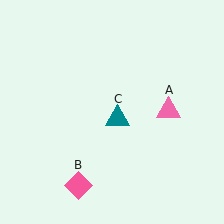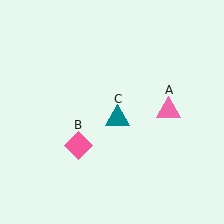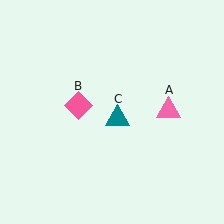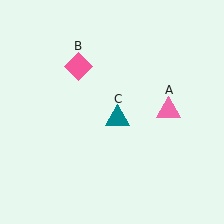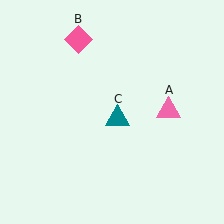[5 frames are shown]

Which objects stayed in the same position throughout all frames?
Pink triangle (object A) and teal triangle (object C) remained stationary.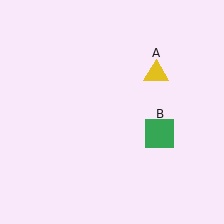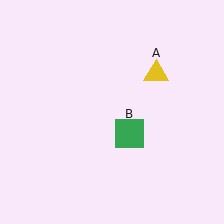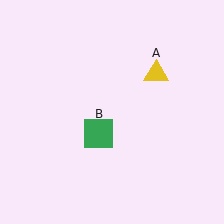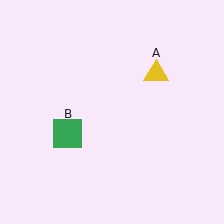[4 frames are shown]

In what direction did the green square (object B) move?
The green square (object B) moved left.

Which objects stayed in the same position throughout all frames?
Yellow triangle (object A) remained stationary.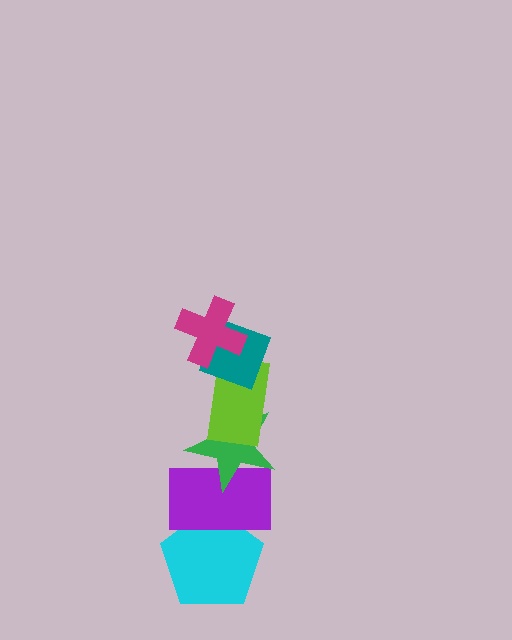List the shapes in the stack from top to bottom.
From top to bottom: the magenta cross, the teal diamond, the lime rectangle, the green star, the purple rectangle, the cyan pentagon.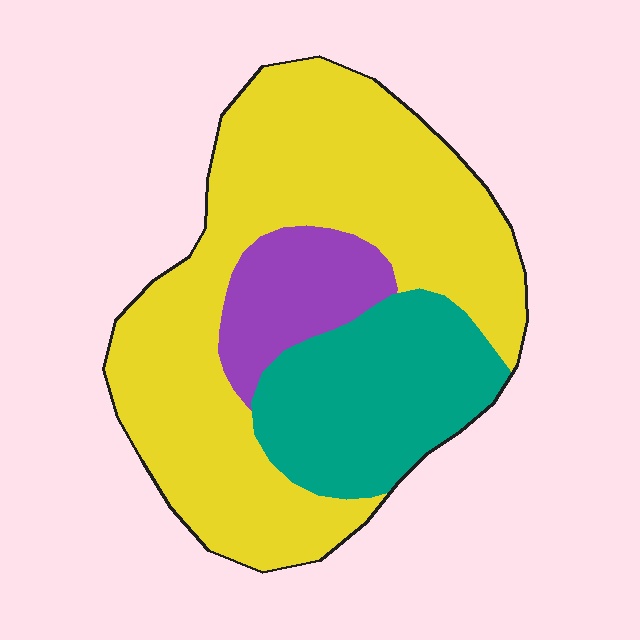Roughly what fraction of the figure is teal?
Teal takes up about one quarter (1/4) of the figure.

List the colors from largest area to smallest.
From largest to smallest: yellow, teal, purple.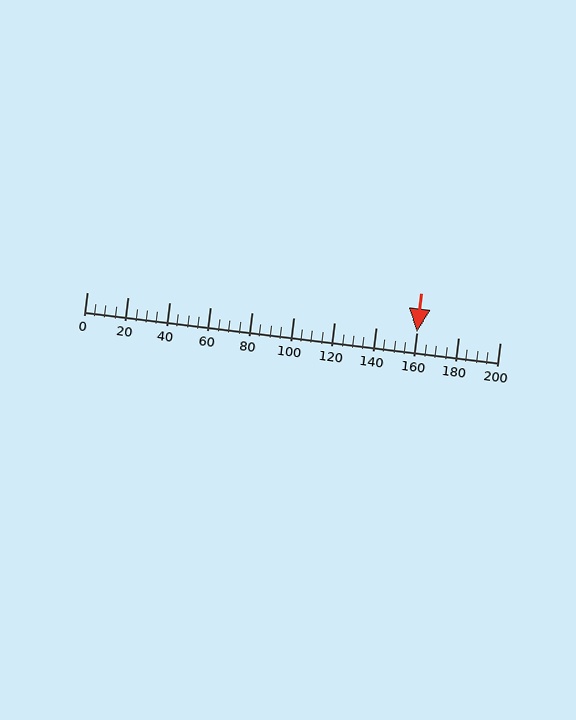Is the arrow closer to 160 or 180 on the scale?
The arrow is closer to 160.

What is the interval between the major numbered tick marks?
The major tick marks are spaced 20 units apart.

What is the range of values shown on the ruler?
The ruler shows values from 0 to 200.